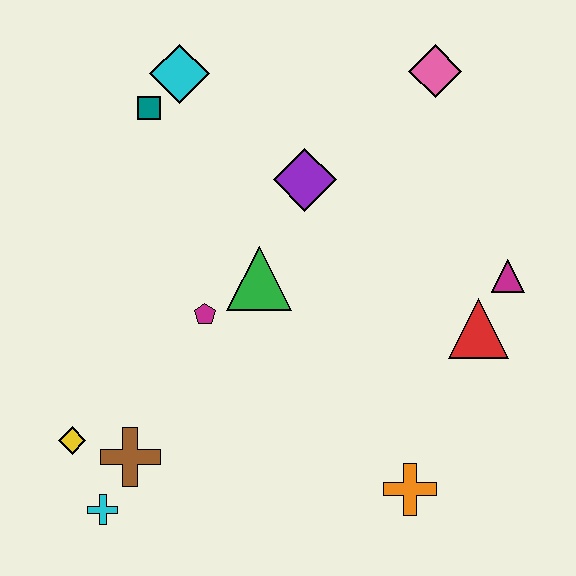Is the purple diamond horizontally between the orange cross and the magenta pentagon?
Yes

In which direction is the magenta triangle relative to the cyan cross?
The magenta triangle is to the right of the cyan cross.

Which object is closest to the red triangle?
The magenta triangle is closest to the red triangle.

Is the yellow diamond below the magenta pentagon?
Yes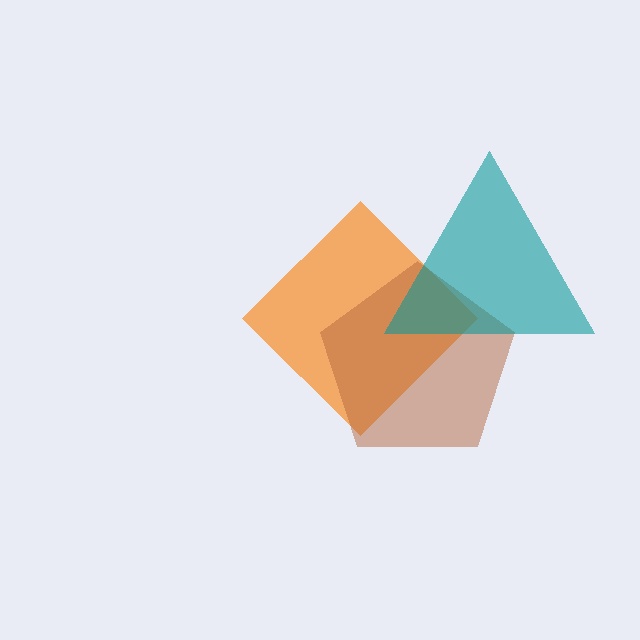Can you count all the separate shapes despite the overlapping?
Yes, there are 3 separate shapes.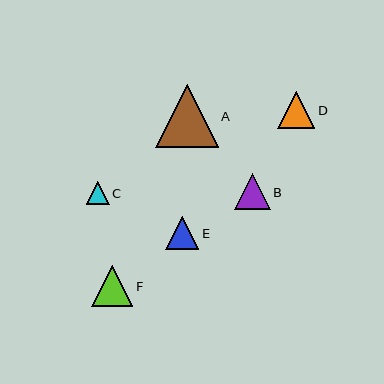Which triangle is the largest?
Triangle A is the largest with a size of approximately 63 pixels.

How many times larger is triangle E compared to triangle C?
Triangle E is approximately 1.4 times the size of triangle C.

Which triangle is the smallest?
Triangle C is the smallest with a size of approximately 23 pixels.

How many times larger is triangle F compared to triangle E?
Triangle F is approximately 1.2 times the size of triangle E.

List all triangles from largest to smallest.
From largest to smallest: A, F, D, B, E, C.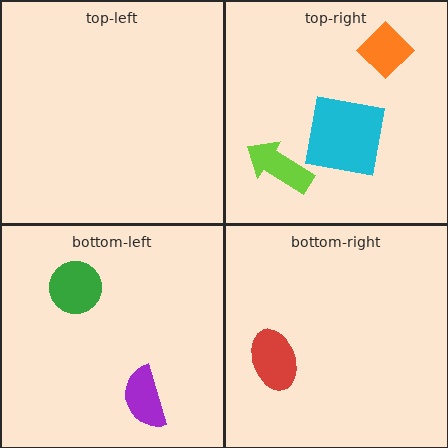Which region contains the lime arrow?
The top-right region.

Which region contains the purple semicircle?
The bottom-left region.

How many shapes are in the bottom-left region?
2.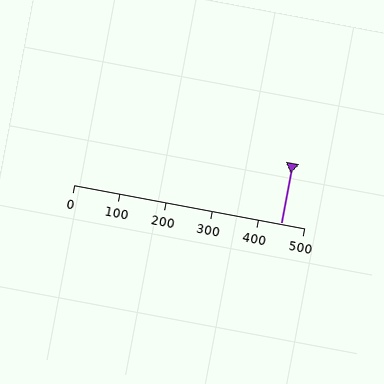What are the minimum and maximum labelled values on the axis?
The axis runs from 0 to 500.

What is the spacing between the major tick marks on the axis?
The major ticks are spaced 100 apart.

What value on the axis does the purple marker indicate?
The marker indicates approximately 450.